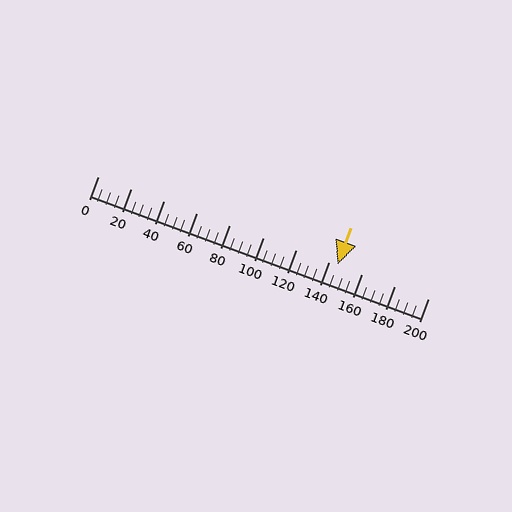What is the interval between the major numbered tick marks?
The major tick marks are spaced 20 units apart.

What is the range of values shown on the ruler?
The ruler shows values from 0 to 200.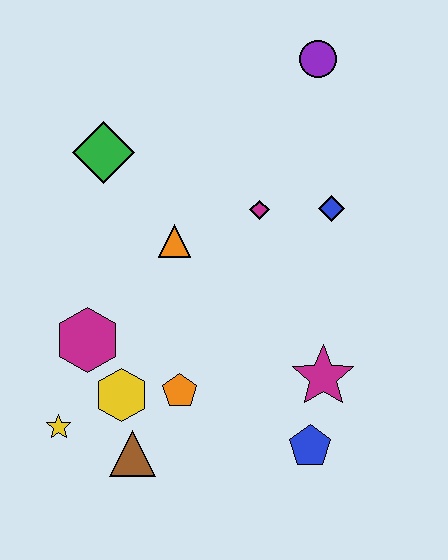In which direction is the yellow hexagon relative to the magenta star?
The yellow hexagon is to the left of the magenta star.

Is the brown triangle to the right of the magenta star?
No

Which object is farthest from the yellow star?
The purple circle is farthest from the yellow star.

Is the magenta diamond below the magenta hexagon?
No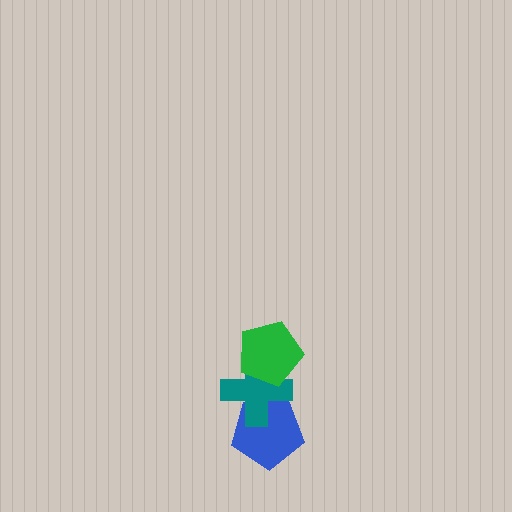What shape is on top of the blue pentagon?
The teal cross is on top of the blue pentagon.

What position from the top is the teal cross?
The teal cross is 2nd from the top.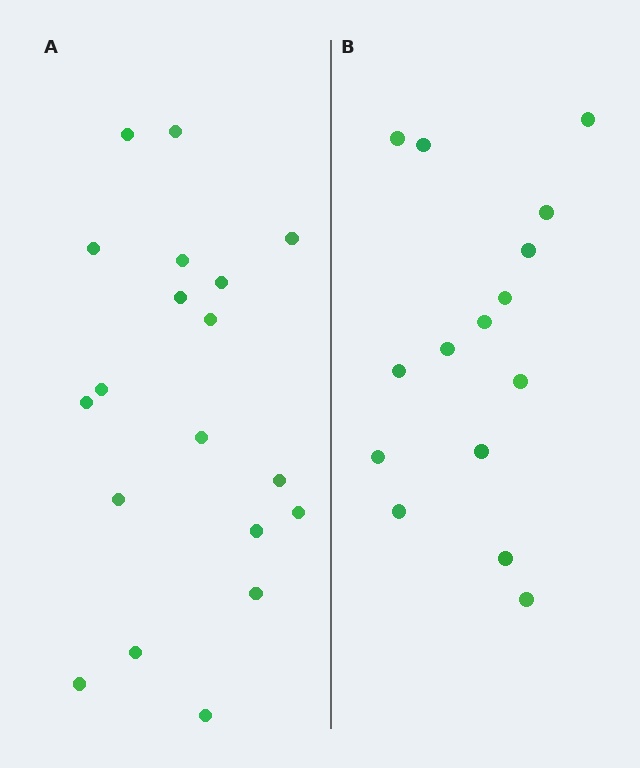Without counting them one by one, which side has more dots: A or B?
Region A (the left region) has more dots.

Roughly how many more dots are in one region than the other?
Region A has about 4 more dots than region B.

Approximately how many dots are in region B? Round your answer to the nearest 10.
About 20 dots. (The exact count is 15, which rounds to 20.)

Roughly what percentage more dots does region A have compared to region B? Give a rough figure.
About 25% more.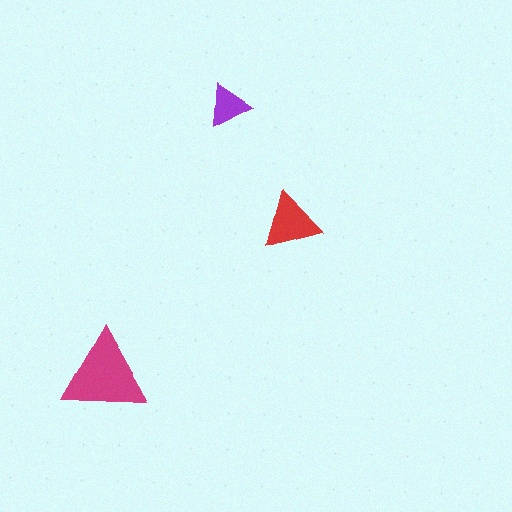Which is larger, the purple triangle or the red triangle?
The red one.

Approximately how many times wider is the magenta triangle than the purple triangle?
About 2 times wider.